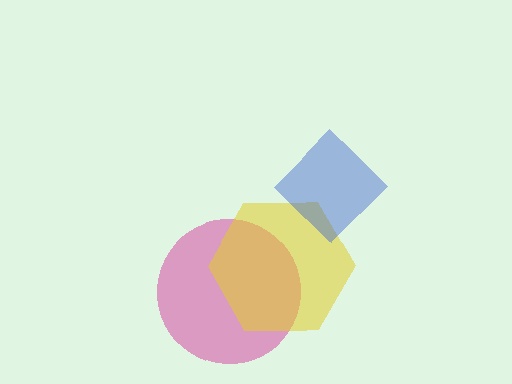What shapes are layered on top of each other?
The layered shapes are: a magenta circle, a yellow hexagon, a blue diamond.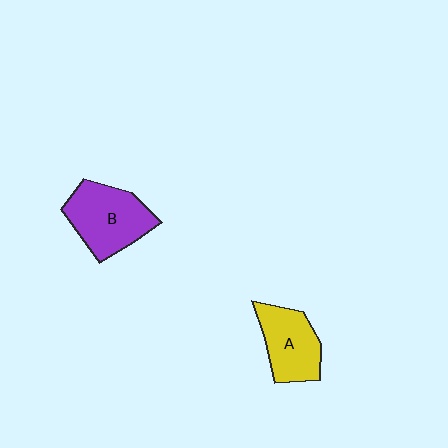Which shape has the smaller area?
Shape A (yellow).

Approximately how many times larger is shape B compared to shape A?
Approximately 1.2 times.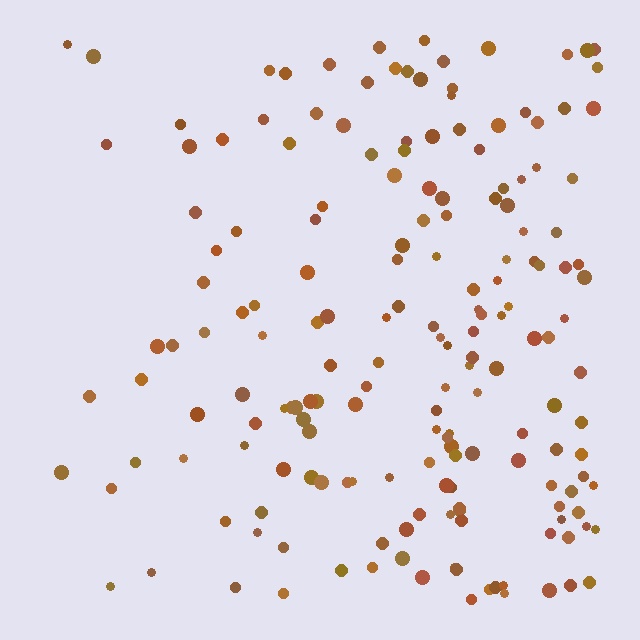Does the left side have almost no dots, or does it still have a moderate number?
Still a moderate number, just noticeably fewer than the right.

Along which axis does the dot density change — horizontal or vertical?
Horizontal.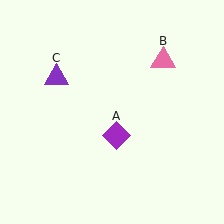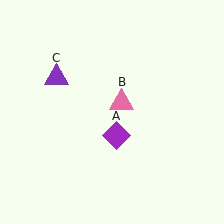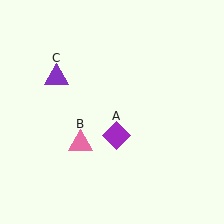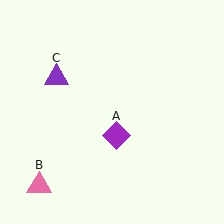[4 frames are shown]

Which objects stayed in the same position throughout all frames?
Purple diamond (object A) and purple triangle (object C) remained stationary.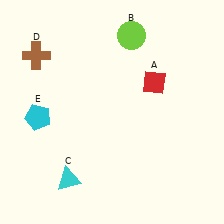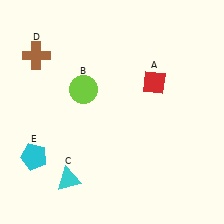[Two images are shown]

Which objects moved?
The objects that moved are: the lime circle (B), the cyan pentagon (E).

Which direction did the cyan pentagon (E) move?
The cyan pentagon (E) moved down.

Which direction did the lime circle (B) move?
The lime circle (B) moved down.